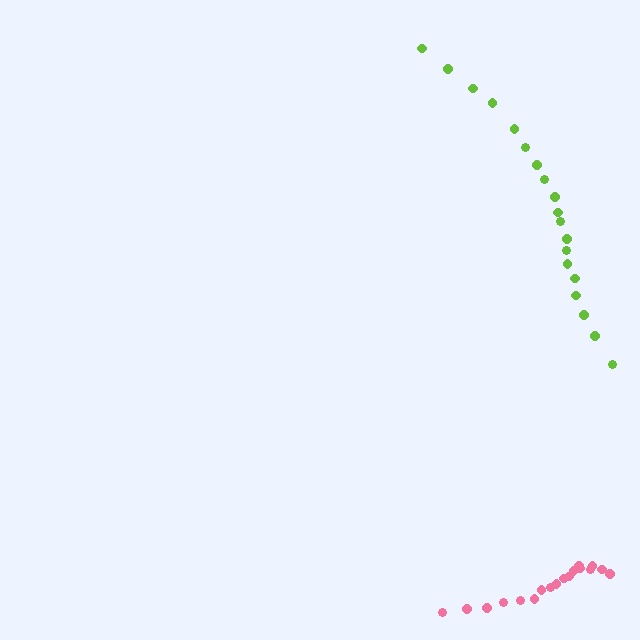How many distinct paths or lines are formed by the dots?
There are 2 distinct paths.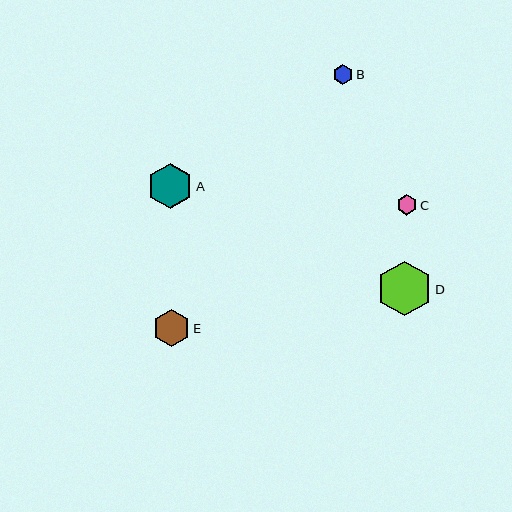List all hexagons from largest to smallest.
From largest to smallest: D, A, E, C, B.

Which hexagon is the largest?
Hexagon D is the largest with a size of approximately 55 pixels.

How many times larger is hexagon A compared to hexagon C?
Hexagon A is approximately 2.3 times the size of hexagon C.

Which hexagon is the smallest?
Hexagon B is the smallest with a size of approximately 20 pixels.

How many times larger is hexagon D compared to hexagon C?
Hexagon D is approximately 2.7 times the size of hexagon C.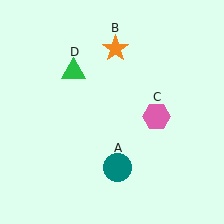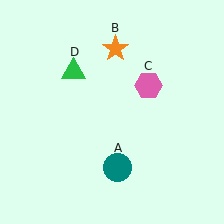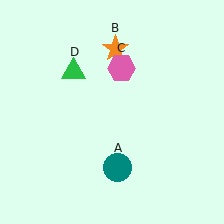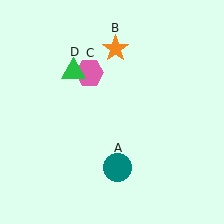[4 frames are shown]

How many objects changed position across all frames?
1 object changed position: pink hexagon (object C).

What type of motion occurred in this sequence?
The pink hexagon (object C) rotated counterclockwise around the center of the scene.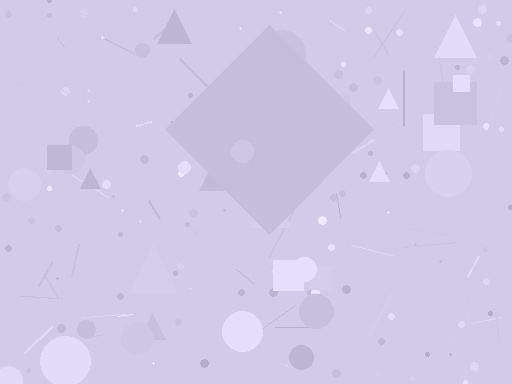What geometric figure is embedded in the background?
A diamond is embedded in the background.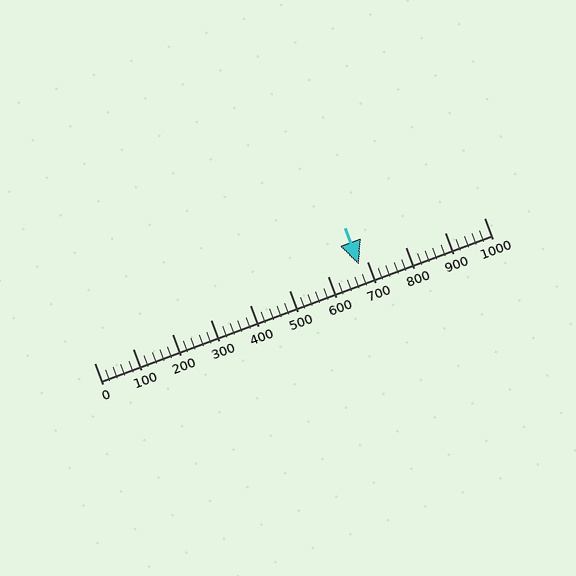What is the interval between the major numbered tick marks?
The major tick marks are spaced 100 units apart.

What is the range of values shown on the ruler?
The ruler shows values from 0 to 1000.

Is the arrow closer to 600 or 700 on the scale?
The arrow is closer to 700.